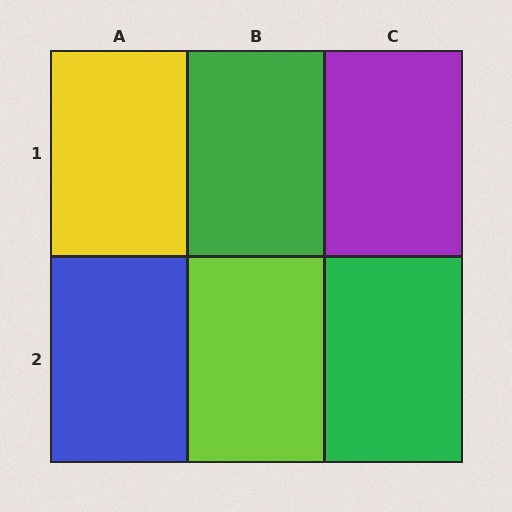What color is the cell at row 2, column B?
Lime.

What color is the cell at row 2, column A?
Blue.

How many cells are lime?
1 cell is lime.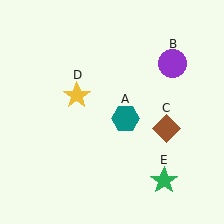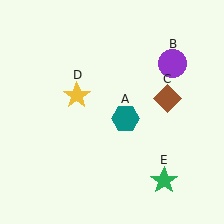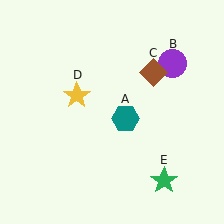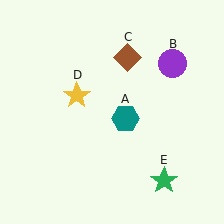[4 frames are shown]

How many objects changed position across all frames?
1 object changed position: brown diamond (object C).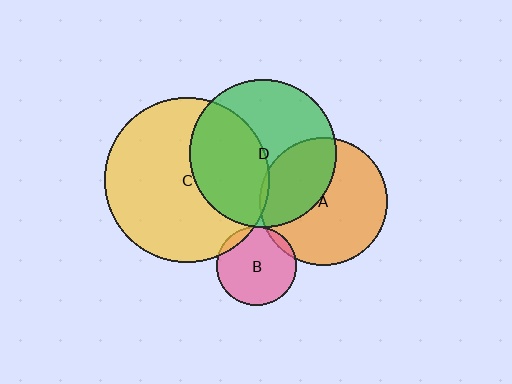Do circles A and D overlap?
Yes.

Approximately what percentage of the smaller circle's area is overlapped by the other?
Approximately 40%.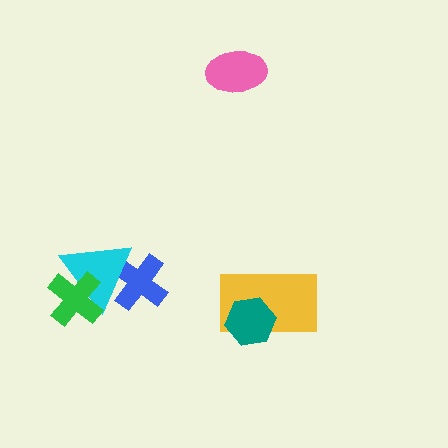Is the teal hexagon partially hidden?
No, no other shape covers it.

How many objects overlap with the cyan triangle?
2 objects overlap with the cyan triangle.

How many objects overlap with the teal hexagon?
1 object overlaps with the teal hexagon.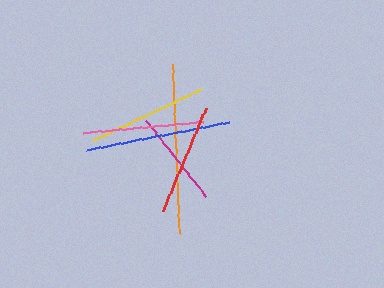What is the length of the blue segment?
The blue segment is approximately 146 pixels long.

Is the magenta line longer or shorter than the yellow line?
The yellow line is longer than the magenta line.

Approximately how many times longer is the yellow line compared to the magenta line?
The yellow line is approximately 1.2 times the length of the magenta line.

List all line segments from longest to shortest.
From longest to shortest: orange, blue, pink, yellow, red, magenta.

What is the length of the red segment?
The red segment is approximately 112 pixels long.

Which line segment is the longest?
The orange line is the longest at approximately 170 pixels.